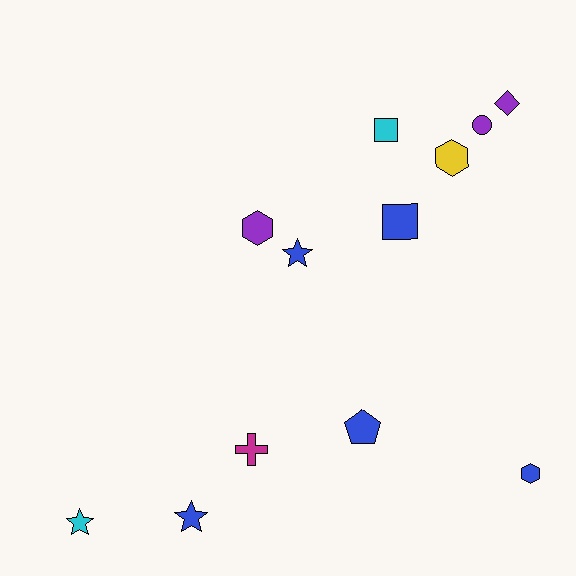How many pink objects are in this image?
There are no pink objects.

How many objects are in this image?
There are 12 objects.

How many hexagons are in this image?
There are 3 hexagons.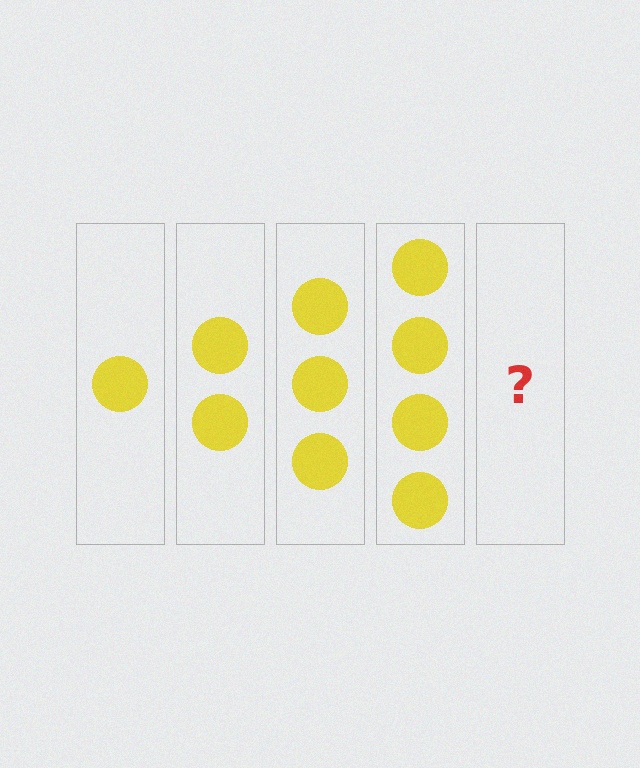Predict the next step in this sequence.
The next step is 5 circles.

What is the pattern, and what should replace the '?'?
The pattern is that each step adds one more circle. The '?' should be 5 circles.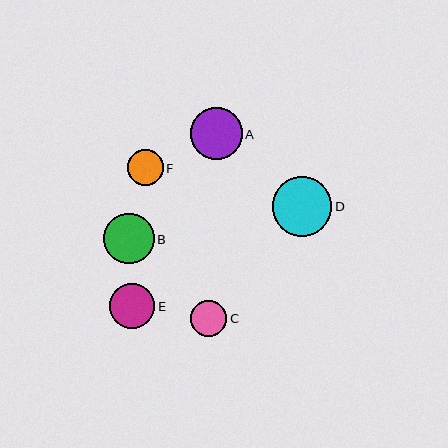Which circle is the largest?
Circle D is the largest with a size of approximately 59 pixels.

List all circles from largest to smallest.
From largest to smallest: D, A, B, E, C, F.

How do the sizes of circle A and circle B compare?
Circle A and circle B are approximately the same size.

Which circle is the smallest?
Circle F is the smallest with a size of approximately 36 pixels.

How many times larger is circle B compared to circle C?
Circle B is approximately 1.4 times the size of circle C.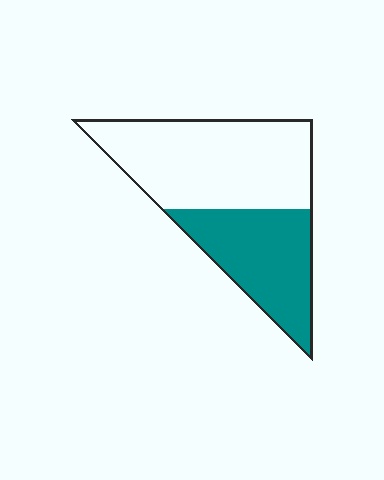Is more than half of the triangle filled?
No.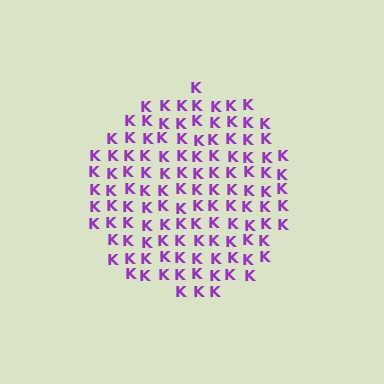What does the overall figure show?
The overall figure shows a circle.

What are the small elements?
The small elements are letter K's.